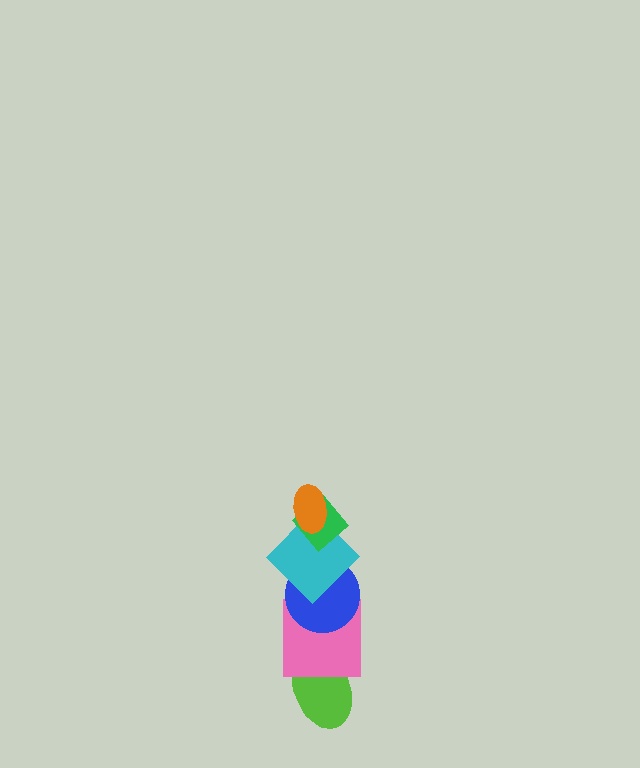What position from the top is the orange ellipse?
The orange ellipse is 1st from the top.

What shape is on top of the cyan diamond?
The green diamond is on top of the cyan diamond.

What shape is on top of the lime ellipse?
The pink square is on top of the lime ellipse.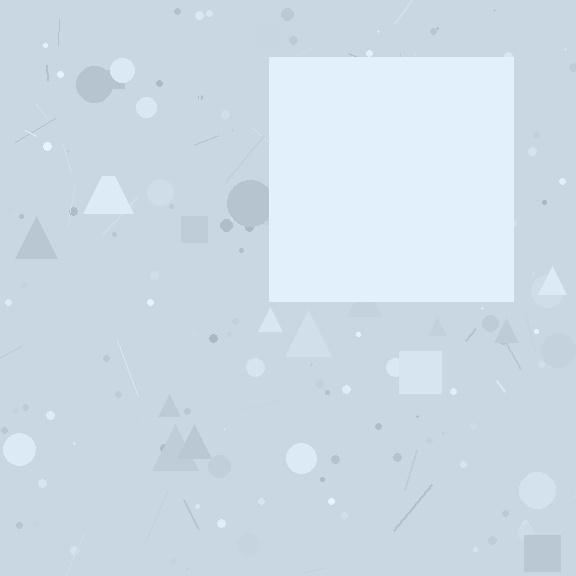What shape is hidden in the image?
A square is hidden in the image.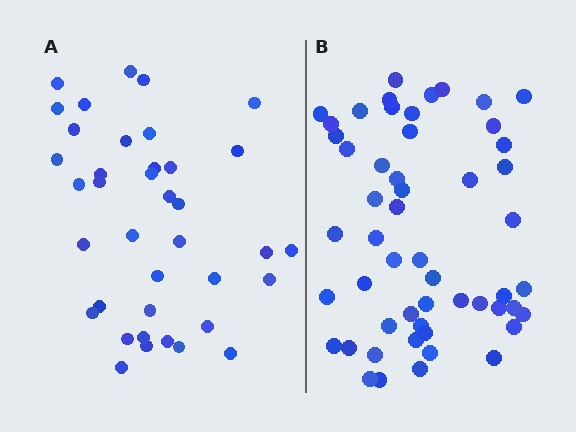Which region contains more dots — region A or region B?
Region B (the right region) has more dots.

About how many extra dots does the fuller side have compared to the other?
Region B has approximately 15 more dots than region A.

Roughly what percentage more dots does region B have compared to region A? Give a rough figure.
About 40% more.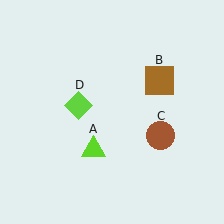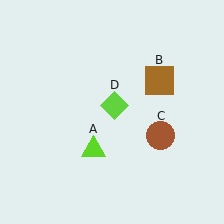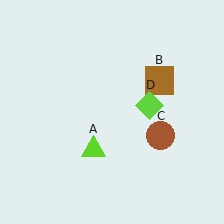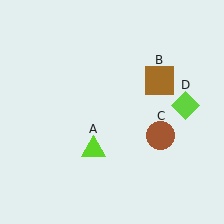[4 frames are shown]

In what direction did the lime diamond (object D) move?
The lime diamond (object D) moved right.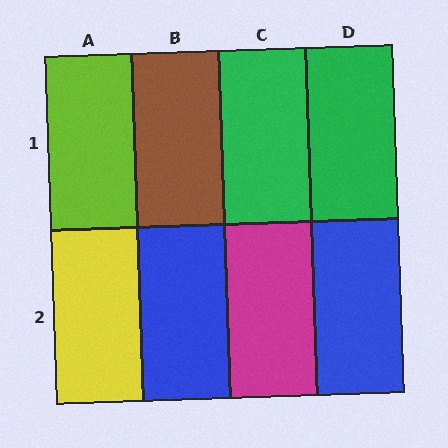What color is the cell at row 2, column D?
Blue.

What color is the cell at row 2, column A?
Yellow.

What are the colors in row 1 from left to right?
Lime, brown, green, green.